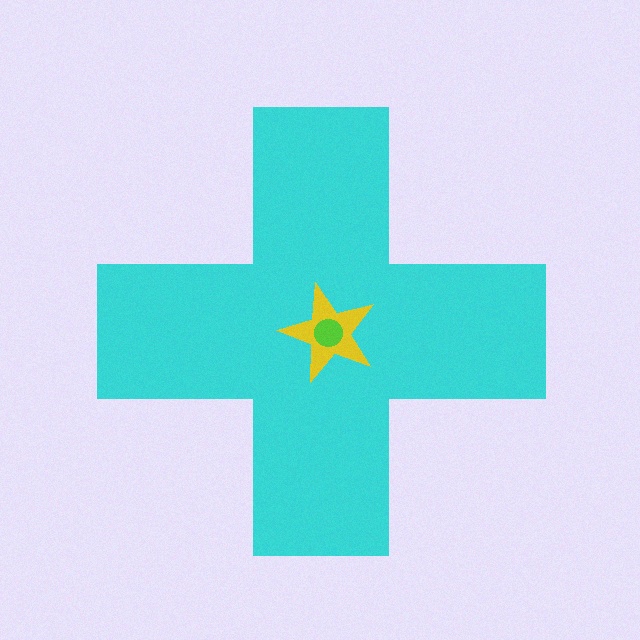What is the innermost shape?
The lime circle.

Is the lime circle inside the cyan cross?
Yes.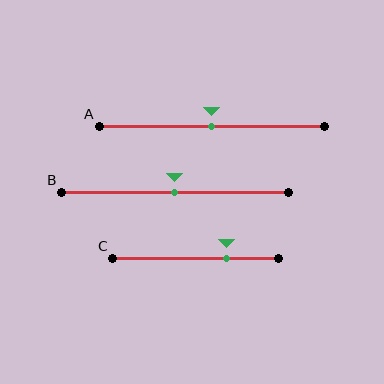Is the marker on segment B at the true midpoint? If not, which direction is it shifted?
Yes, the marker on segment B is at the true midpoint.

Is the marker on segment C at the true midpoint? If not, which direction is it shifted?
No, the marker on segment C is shifted to the right by about 18% of the segment length.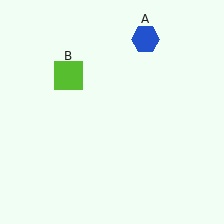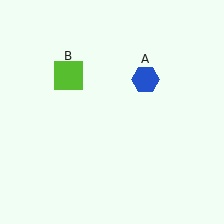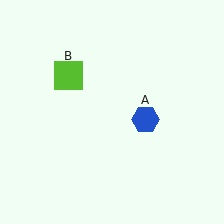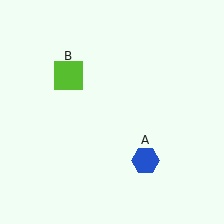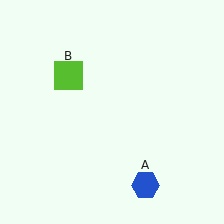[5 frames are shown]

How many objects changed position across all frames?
1 object changed position: blue hexagon (object A).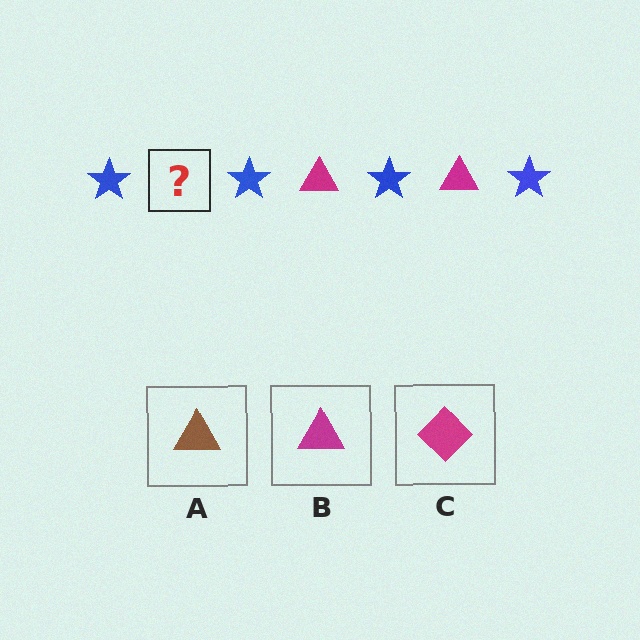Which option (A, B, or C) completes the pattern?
B.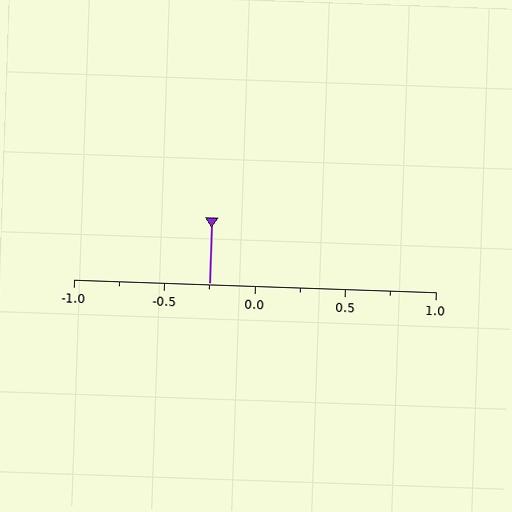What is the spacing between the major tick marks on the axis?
The major ticks are spaced 0.5 apart.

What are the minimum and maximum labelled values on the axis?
The axis runs from -1.0 to 1.0.